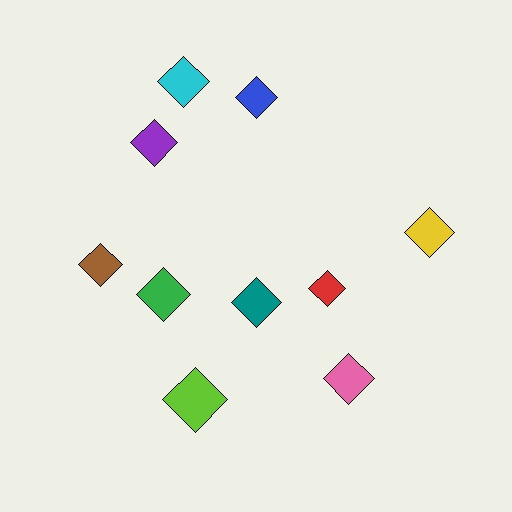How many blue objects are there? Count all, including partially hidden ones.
There is 1 blue object.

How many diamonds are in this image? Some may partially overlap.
There are 10 diamonds.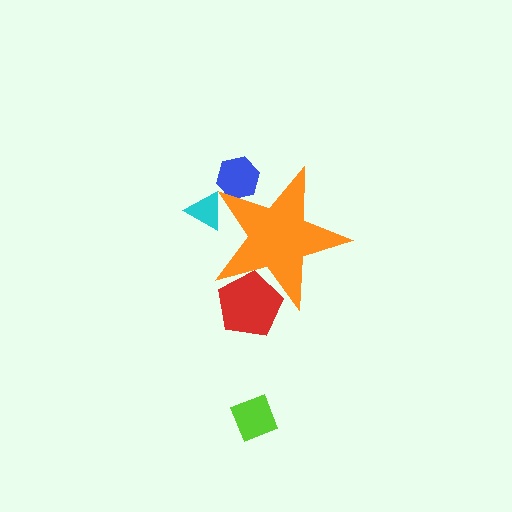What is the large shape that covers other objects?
An orange star.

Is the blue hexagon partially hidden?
Yes, the blue hexagon is partially hidden behind the orange star.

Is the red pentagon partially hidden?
Yes, the red pentagon is partially hidden behind the orange star.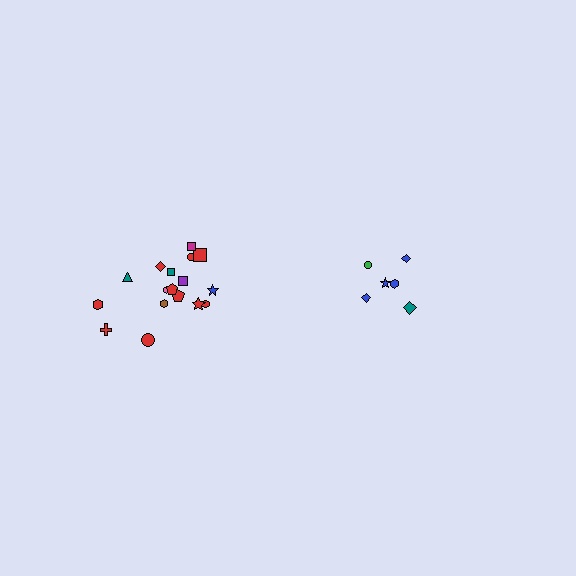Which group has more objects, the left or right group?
The left group.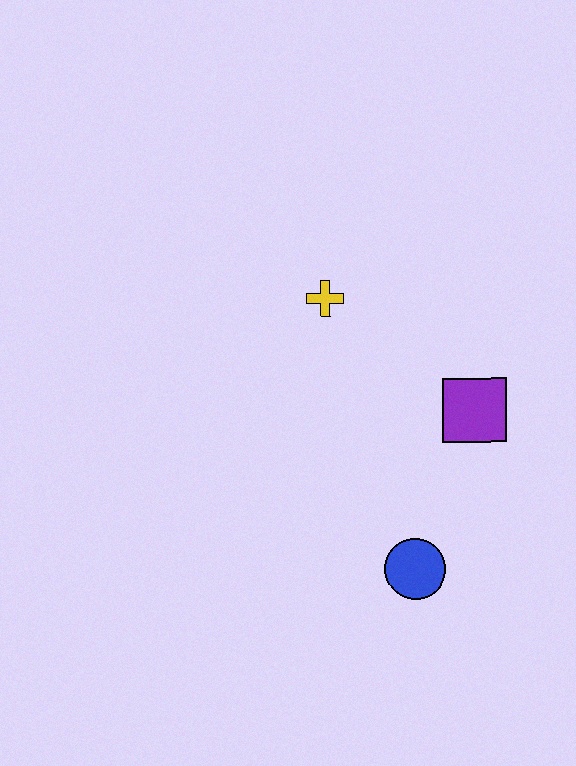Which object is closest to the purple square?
The blue circle is closest to the purple square.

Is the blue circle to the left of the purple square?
Yes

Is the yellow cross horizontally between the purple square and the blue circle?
No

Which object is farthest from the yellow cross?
The blue circle is farthest from the yellow cross.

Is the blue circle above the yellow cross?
No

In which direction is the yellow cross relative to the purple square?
The yellow cross is to the left of the purple square.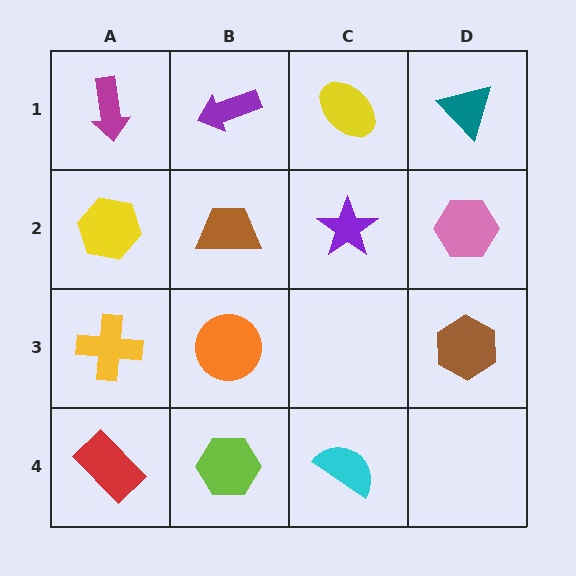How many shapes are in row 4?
3 shapes.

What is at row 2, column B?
A brown trapezoid.